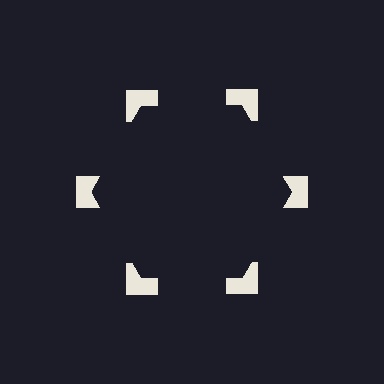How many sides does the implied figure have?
6 sides.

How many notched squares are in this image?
There are 6 — one at each vertex of the illusory hexagon.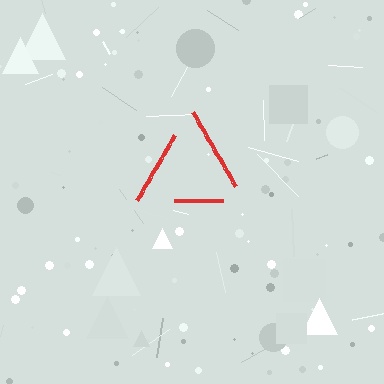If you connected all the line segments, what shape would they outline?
They would outline a triangle.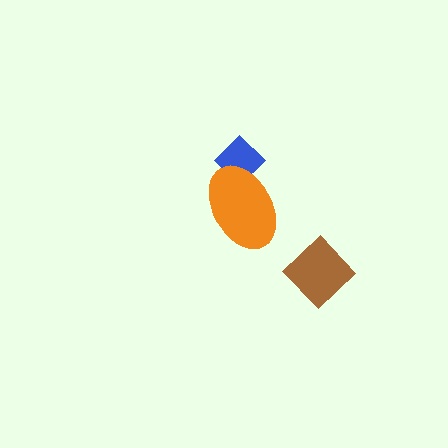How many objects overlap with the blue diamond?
1 object overlaps with the blue diamond.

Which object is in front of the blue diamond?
The orange ellipse is in front of the blue diamond.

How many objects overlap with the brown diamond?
0 objects overlap with the brown diamond.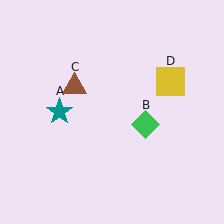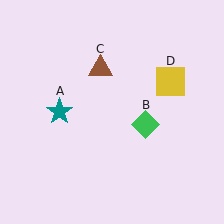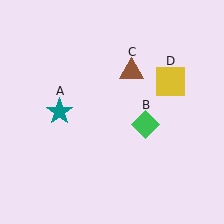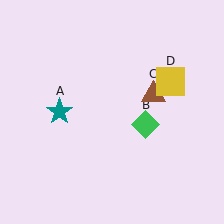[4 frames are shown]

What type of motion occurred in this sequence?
The brown triangle (object C) rotated clockwise around the center of the scene.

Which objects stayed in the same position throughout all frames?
Teal star (object A) and green diamond (object B) and yellow square (object D) remained stationary.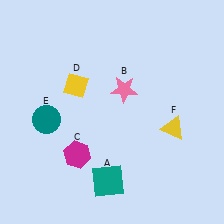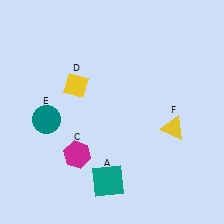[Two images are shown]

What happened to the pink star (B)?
The pink star (B) was removed in Image 2. It was in the top-right area of Image 1.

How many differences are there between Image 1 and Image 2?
There is 1 difference between the two images.